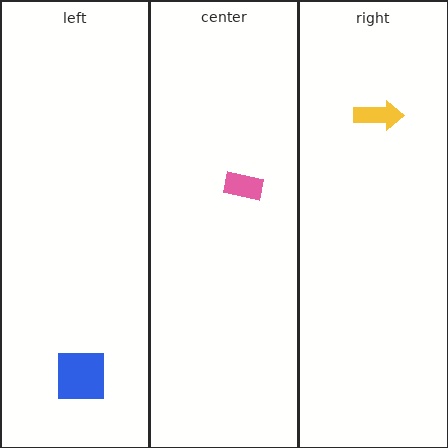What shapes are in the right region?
The yellow arrow.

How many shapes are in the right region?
1.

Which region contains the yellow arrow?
The right region.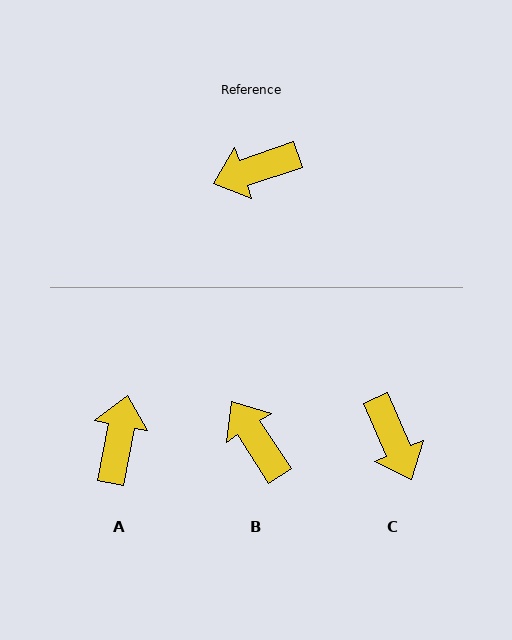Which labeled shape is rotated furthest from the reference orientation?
A, about 120 degrees away.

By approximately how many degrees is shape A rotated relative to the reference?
Approximately 120 degrees clockwise.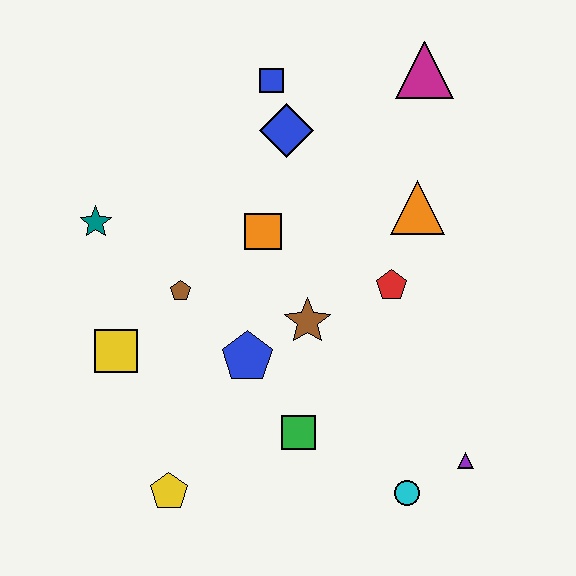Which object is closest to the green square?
The blue pentagon is closest to the green square.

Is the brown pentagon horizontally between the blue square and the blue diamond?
No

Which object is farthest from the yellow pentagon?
The magenta triangle is farthest from the yellow pentagon.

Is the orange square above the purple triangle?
Yes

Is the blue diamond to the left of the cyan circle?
Yes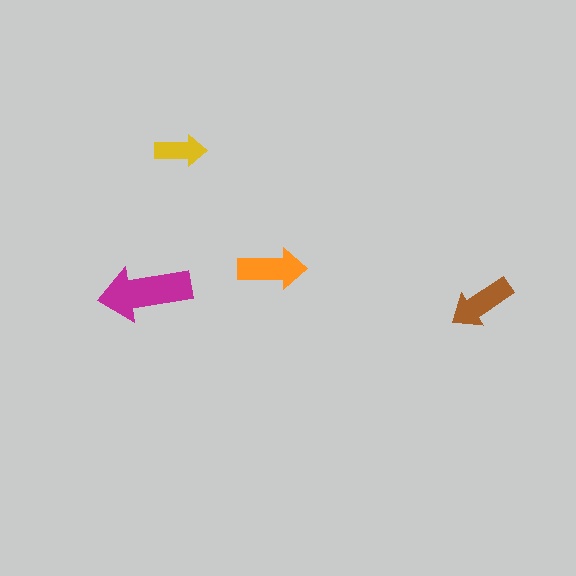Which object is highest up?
The yellow arrow is topmost.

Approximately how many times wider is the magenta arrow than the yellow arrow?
About 2 times wider.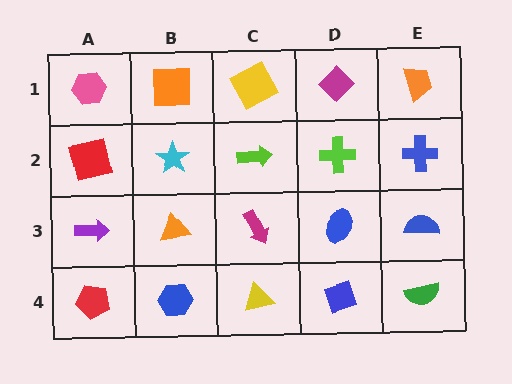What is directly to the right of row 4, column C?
A blue diamond.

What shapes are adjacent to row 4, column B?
An orange triangle (row 3, column B), a red pentagon (row 4, column A), a yellow triangle (row 4, column C).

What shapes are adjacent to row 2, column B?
An orange square (row 1, column B), an orange triangle (row 3, column B), a red square (row 2, column A), a lime arrow (row 2, column C).